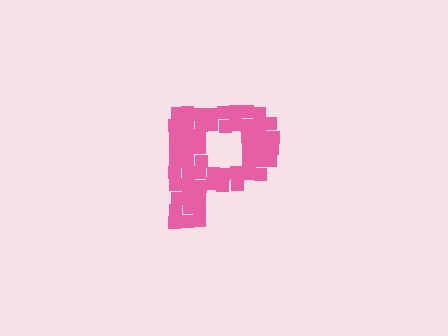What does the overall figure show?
The overall figure shows the letter P.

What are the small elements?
The small elements are squares.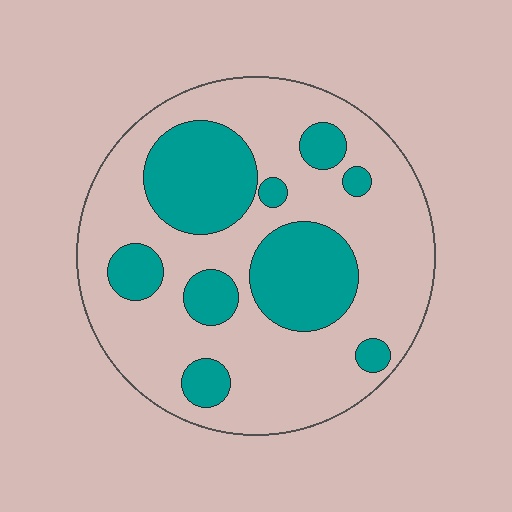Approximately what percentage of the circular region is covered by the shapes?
Approximately 30%.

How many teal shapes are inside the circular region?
9.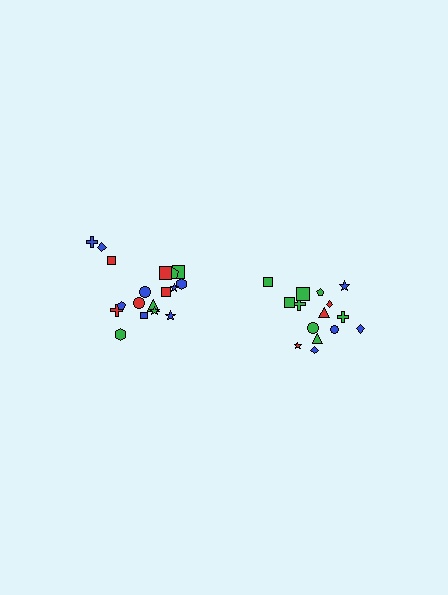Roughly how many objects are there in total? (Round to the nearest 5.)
Roughly 35 objects in total.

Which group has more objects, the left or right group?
The left group.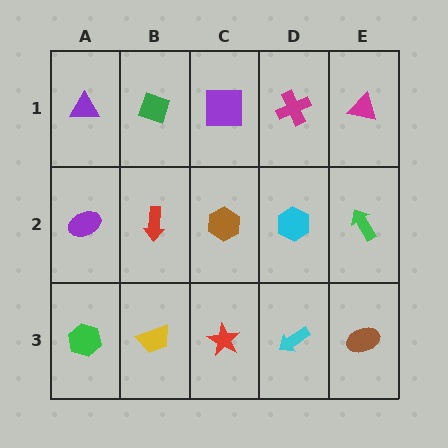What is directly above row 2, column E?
A magenta triangle.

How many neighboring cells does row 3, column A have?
2.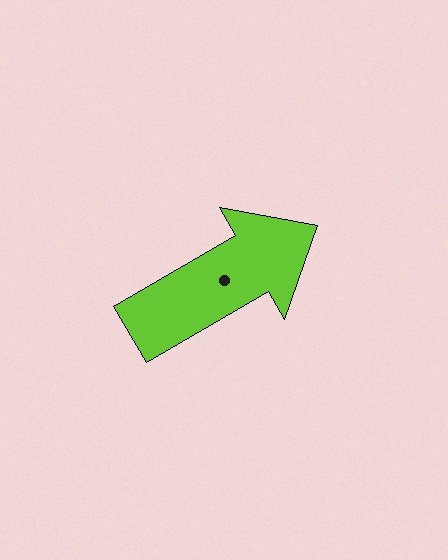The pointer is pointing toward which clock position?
Roughly 2 o'clock.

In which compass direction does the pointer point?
Northeast.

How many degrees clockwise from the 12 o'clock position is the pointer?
Approximately 60 degrees.